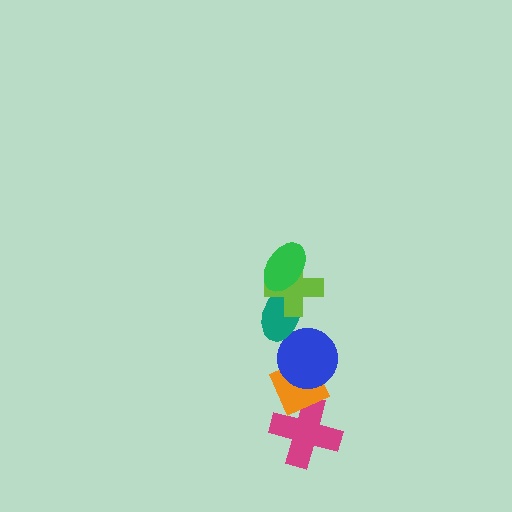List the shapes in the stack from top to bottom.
From top to bottom: the green ellipse, the lime cross, the teal ellipse, the blue circle, the orange diamond, the magenta cross.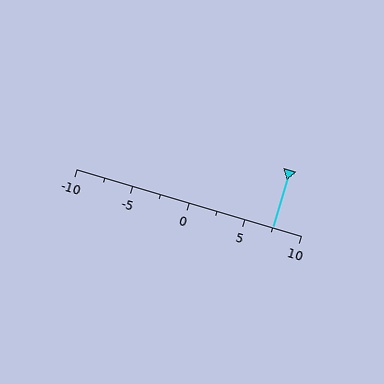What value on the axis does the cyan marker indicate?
The marker indicates approximately 7.5.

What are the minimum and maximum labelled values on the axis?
The axis runs from -10 to 10.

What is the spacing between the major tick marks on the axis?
The major ticks are spaced 5 apart.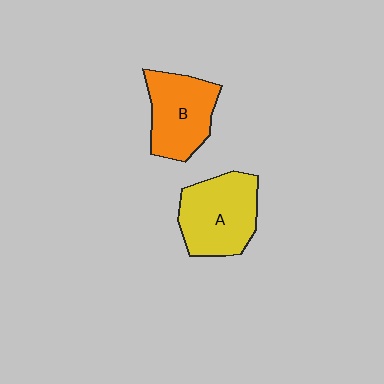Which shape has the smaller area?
Shape B (orange).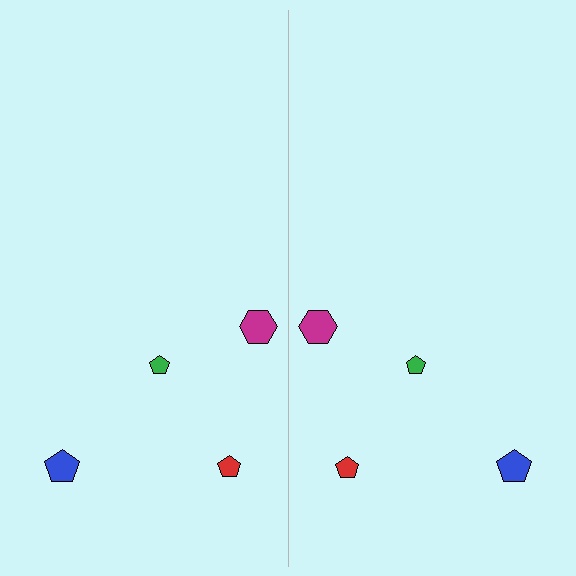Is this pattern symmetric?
Yes, this pattern has bilateral (reflection) symmetry.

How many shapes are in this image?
There are 8 shapes in this image.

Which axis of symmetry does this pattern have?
The pattern has a vertical axis of symmetry running through the center of the image.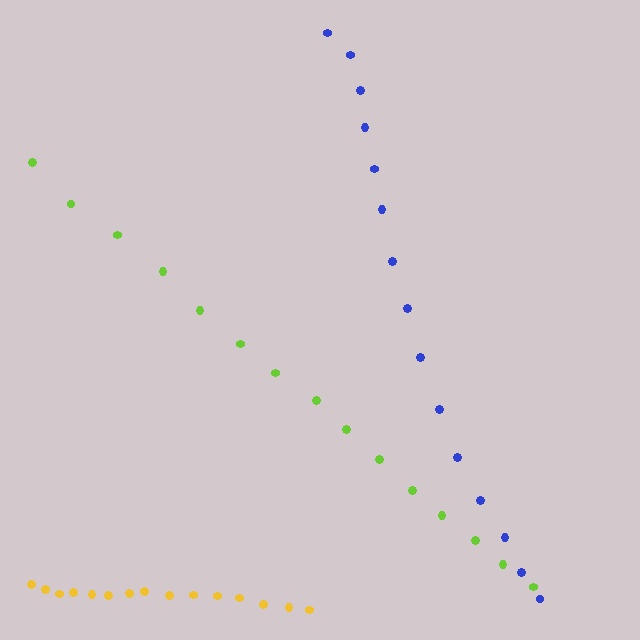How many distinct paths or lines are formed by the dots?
There are 3 distinct paths.